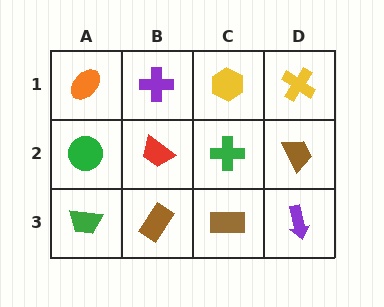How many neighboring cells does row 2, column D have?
3.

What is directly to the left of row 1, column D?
A yellow hexagon.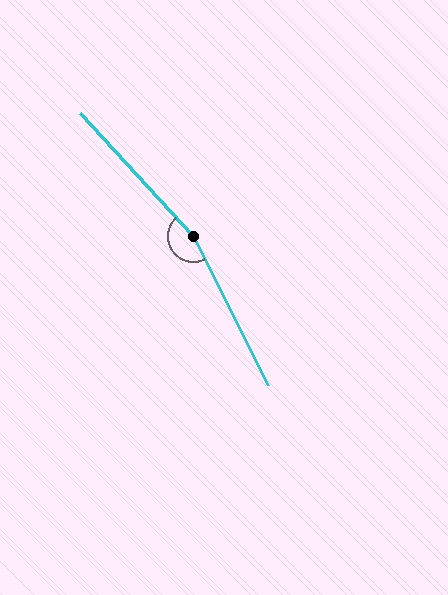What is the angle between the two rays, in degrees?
Approximately 164 degrees.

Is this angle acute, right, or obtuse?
It is obtuse.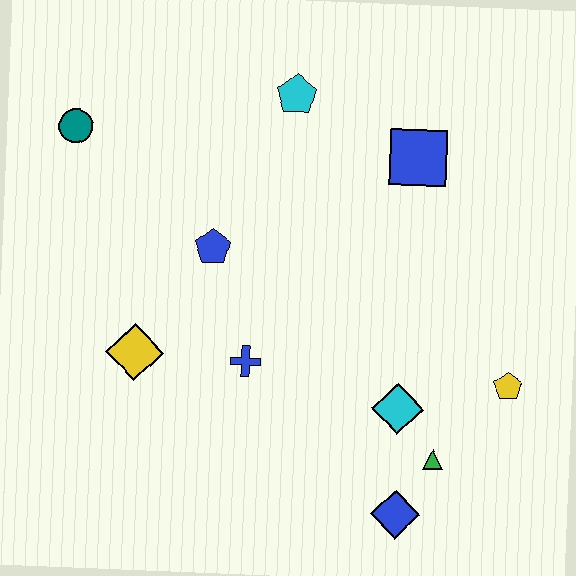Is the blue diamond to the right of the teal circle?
Yes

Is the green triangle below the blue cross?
Yes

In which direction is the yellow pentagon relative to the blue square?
The yellow pentagon is below the blue square.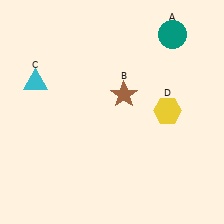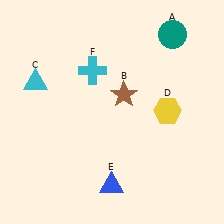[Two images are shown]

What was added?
A blue triangle (E), a cyan cross (F) were added in Image 2.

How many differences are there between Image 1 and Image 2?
There are 2 differences between the two images.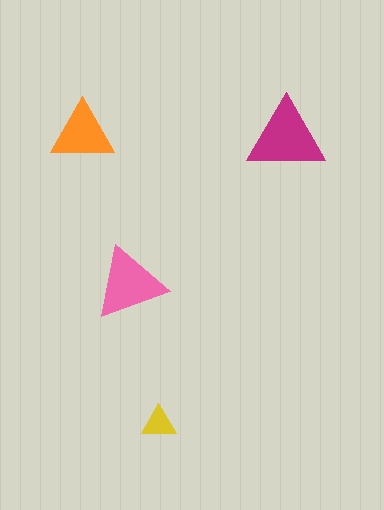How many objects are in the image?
There are 4 objects in the image.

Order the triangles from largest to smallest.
the magenta one, the pink one, the orange one, the yellow one.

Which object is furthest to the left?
The orange triangle is leftmost.